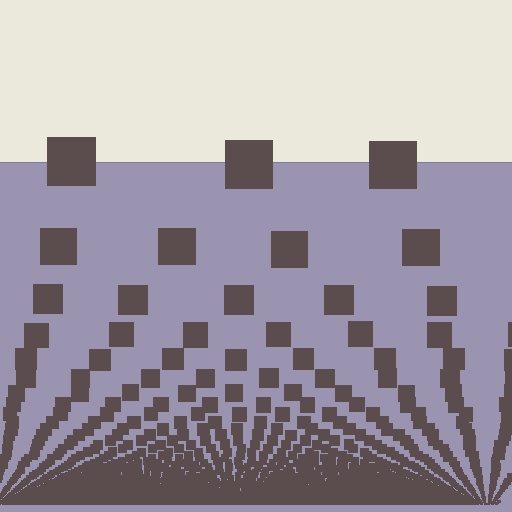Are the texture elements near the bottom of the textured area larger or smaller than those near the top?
Smaller. The gradient is inverted — elements near the bottom are smaller and denser.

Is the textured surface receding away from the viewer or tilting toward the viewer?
The surface appears to tilt toward the viewer. Texture elements get larger and sparser toward the top.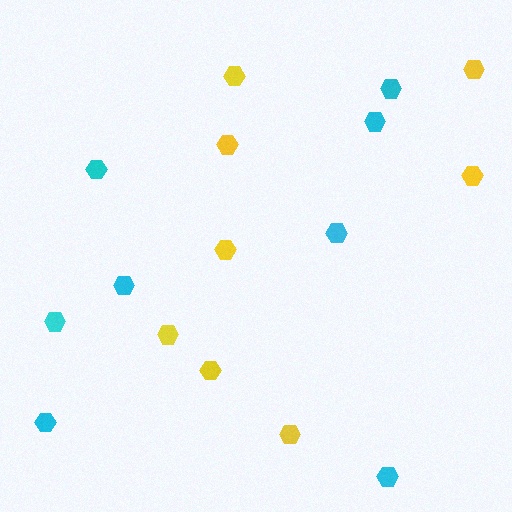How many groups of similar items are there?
There are 2 groups: one group of cyan hexagons (8) and one group of yellow hexagons (8).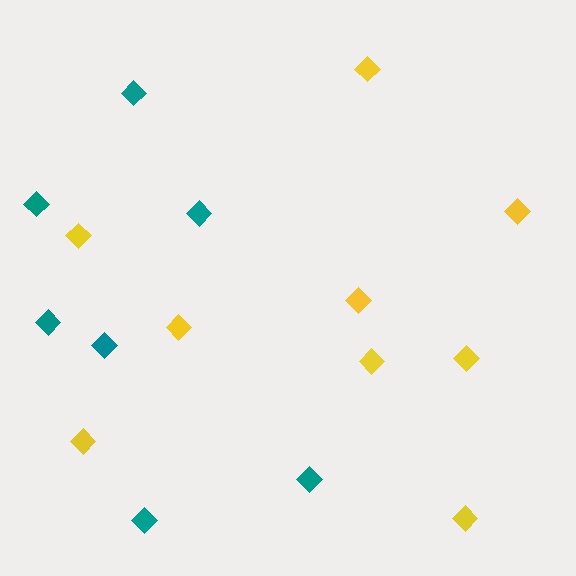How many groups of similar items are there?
There are 2 groups: one group of yellow diamonds (9) and one group of teal diamonds (7).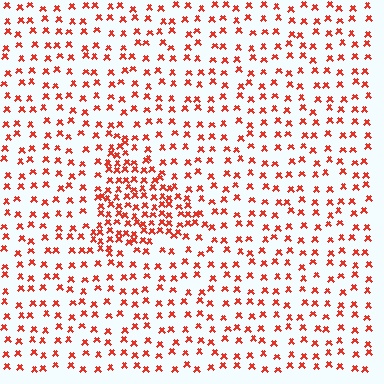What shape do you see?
I see a triangle.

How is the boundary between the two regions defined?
The boundary is defined by a change in element density (approximately 2.2x ratio). All elements are the same color, size, and shape.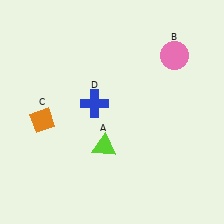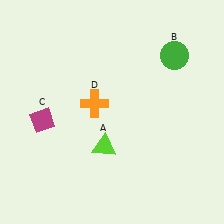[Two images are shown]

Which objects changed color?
B changed from pink to green. C changed from orange to magenta. D changed from blue to orange.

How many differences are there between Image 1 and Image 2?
There are 3 differences between the two images.